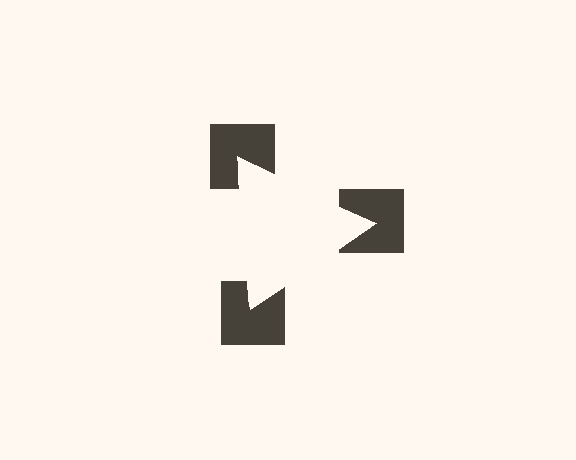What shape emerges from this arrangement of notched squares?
An illusory triangle — its edges are inferred from the aligned wedge cuts in the notched squares, not physically drawn.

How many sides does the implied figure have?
3 sides.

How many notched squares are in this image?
There are 3 — one at each vertex of the illusory triangle.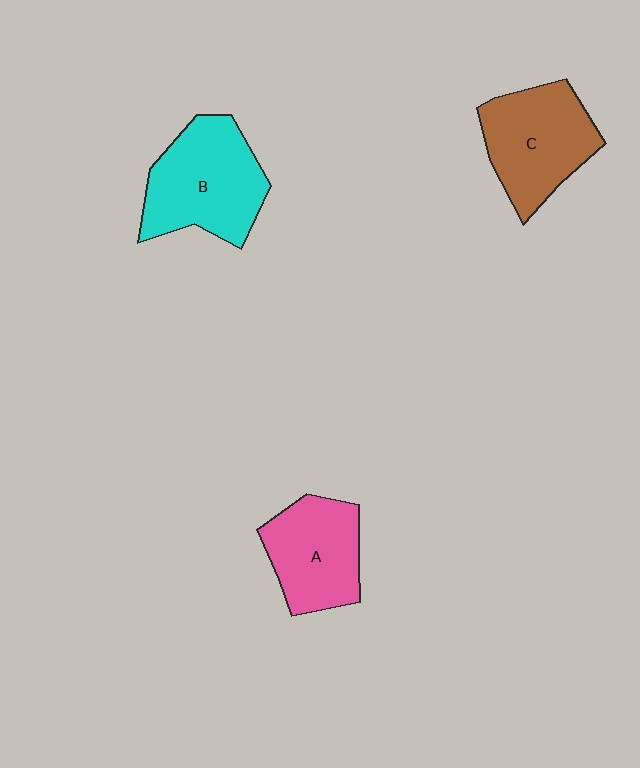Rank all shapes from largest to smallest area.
From largest to smallest: B (cyan), C (brown), A (pink).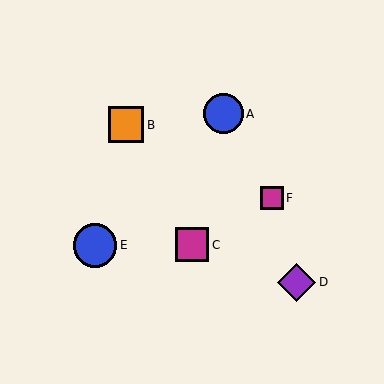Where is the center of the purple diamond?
The center of the purple diamond is at (297, 282).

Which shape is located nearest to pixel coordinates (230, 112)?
The blue circle (labeled A) at (223, 114) is nearest to that location.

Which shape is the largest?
The blue circle (labeled E) is the largest.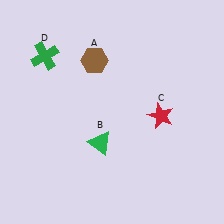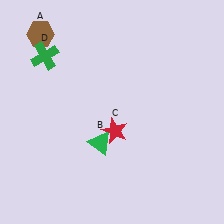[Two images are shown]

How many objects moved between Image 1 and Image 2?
2 objects moved between the two images.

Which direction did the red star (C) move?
The red star (C) moved left.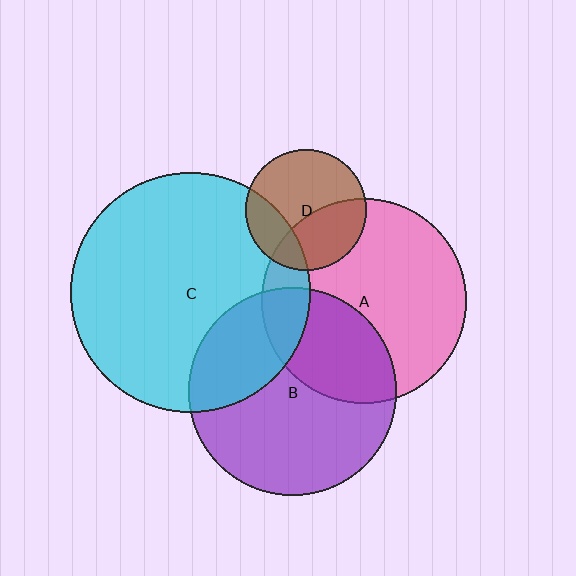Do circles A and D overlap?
Yes.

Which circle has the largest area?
Circle C (cyan).